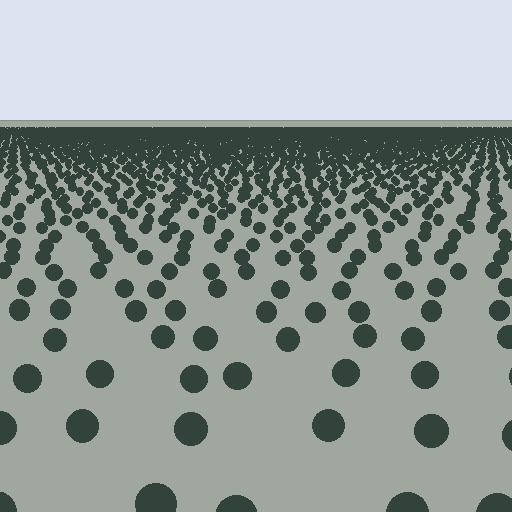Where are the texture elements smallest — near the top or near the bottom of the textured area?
Near the top.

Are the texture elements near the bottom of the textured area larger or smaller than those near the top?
Larger. Near the bottom, elements are closer to the viewer and appear at a bigger on-screen size.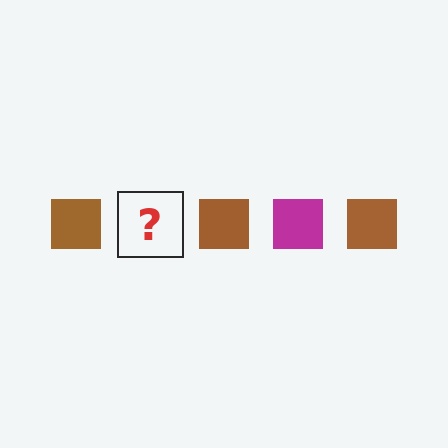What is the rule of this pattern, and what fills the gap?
The rule is that the pattern cycles through brown, magenta squares. The gap should be filled with a magenta square.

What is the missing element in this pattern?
The missing element is a magenta square.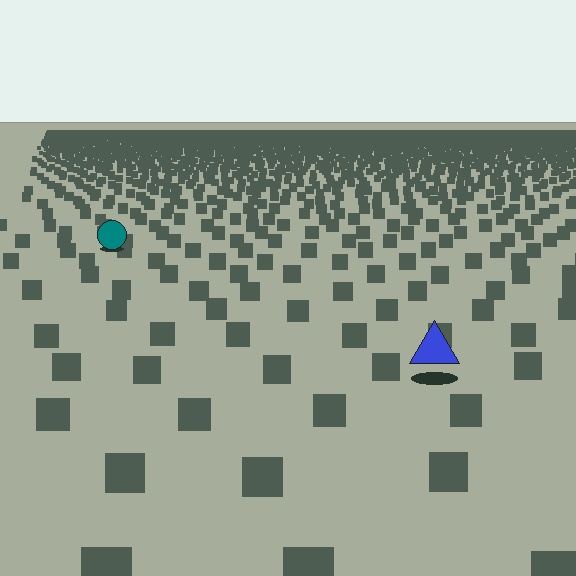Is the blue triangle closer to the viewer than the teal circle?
Yes. The blue triangle is closer — you can tell from the texture gradient: the ground texture is coarser near it.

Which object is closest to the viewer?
The blue triangle is closest. The texture marks near it are larger and more spread out.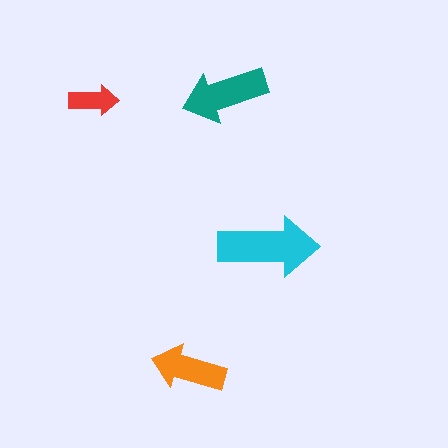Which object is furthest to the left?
The red arrow is leftmost.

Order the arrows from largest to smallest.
the cyan one, the teal one, the orange one, the red one.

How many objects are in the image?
There are 4 objects in the image.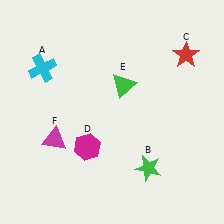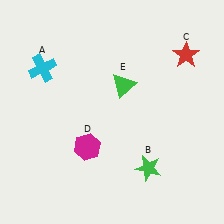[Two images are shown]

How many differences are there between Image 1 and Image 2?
There is 1 difference between the two images.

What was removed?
The magenta triangle (F) was removed in Image 2.